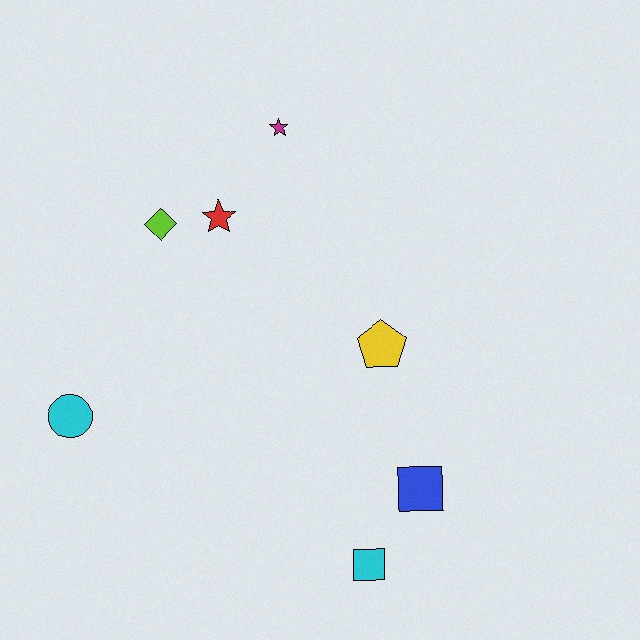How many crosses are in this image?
There are no crosses.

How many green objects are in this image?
There are no green objects.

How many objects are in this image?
There are 7 objects.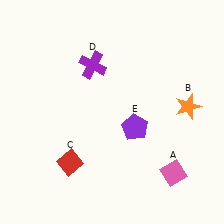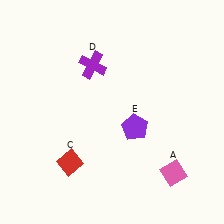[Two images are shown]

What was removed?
The orange star (B) was removed in Image 2.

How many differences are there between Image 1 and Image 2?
There is 1 difference between the two images.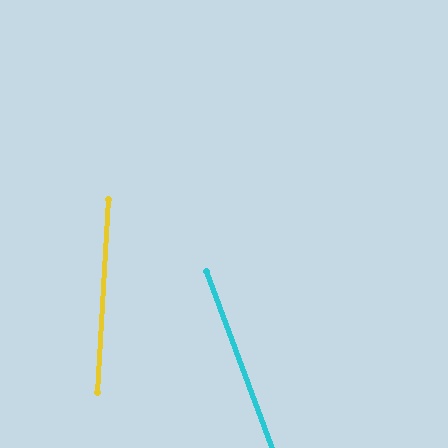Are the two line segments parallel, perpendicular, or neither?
Neither parallel nor perpendicular — they differ by about 23°.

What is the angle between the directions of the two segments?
Approximately 23 degrees.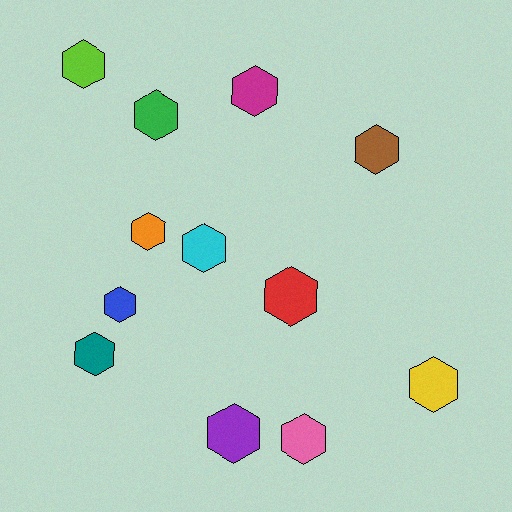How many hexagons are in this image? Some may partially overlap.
There are 12 hexagons.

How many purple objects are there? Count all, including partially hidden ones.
There is 1 purple object.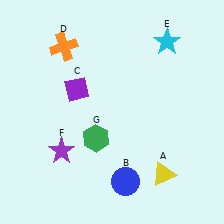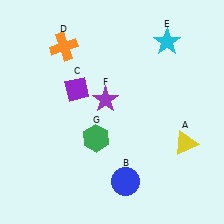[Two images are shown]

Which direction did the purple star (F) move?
The purple star (F) moved up.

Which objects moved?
The objects that moved are: the yellow triangle (A), the purple star (F).